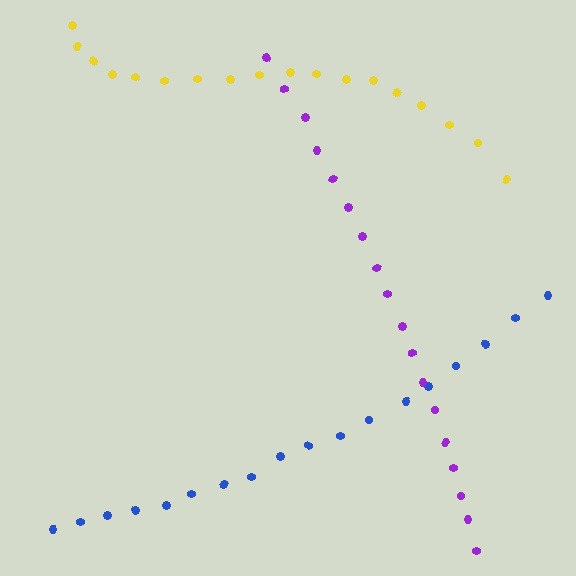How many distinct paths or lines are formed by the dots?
There are 3 distinct paths.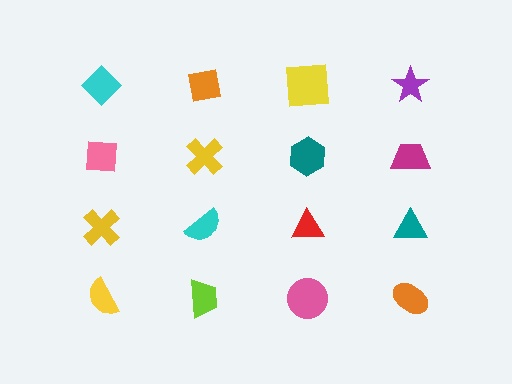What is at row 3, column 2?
A cyan semicircle.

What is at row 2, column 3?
A teal hexagon.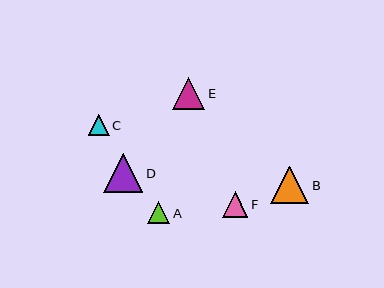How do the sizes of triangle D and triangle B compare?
Triangle D and triangle B are approximately the same size.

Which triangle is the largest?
Triangle D is the largest with a size of approximately 39 pixels.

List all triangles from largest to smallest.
From largest to smallest: D, B, E, F, A, C.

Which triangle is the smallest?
Triangle C is the smallest with a size of approximately 21 pixels.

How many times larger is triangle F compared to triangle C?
Triangle F is approximately 1.2 times the size of triangle C.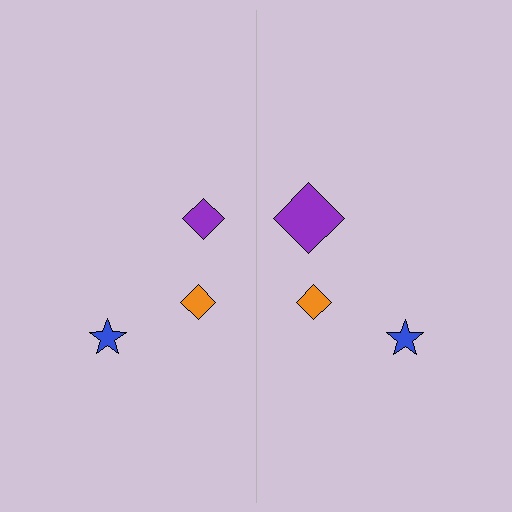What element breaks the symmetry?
The purple diamond on the right side has a different size than its mirror counterpart.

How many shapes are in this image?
There are 6 shapes in this image.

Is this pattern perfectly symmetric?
No, the pattern is not perfectly symmetric. The purple diamond on the right side has a different size than its mirror counterpart.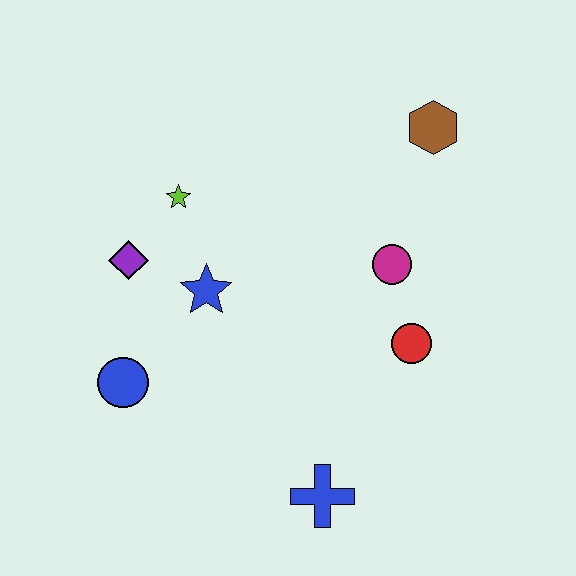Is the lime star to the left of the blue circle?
No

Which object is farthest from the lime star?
The blue cross is farthest from the lime star.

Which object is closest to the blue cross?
The red circle is closest to the blue cross.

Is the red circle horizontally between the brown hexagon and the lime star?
Yes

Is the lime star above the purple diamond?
Yes